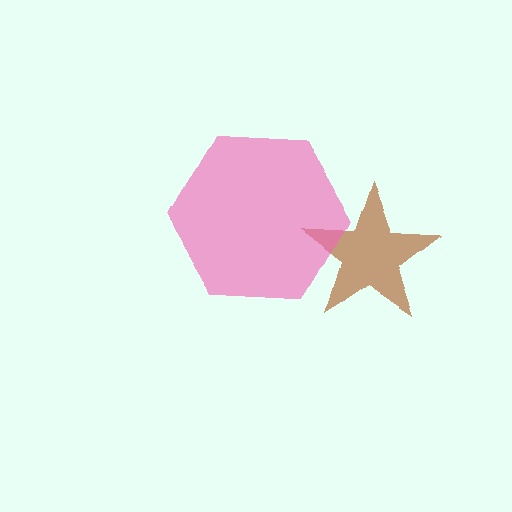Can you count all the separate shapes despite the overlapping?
Yes, there are 2 separate shapes.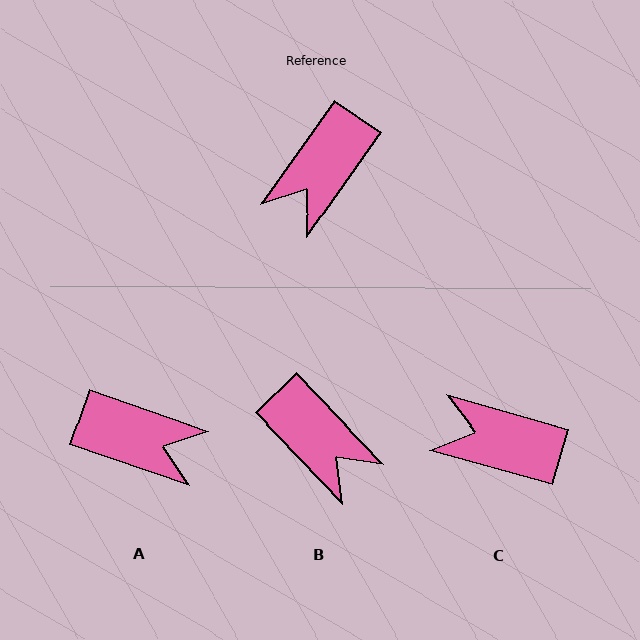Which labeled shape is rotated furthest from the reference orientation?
A, about 106 degrees away.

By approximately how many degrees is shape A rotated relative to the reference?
Approximately 106 degrees counter-clockwise.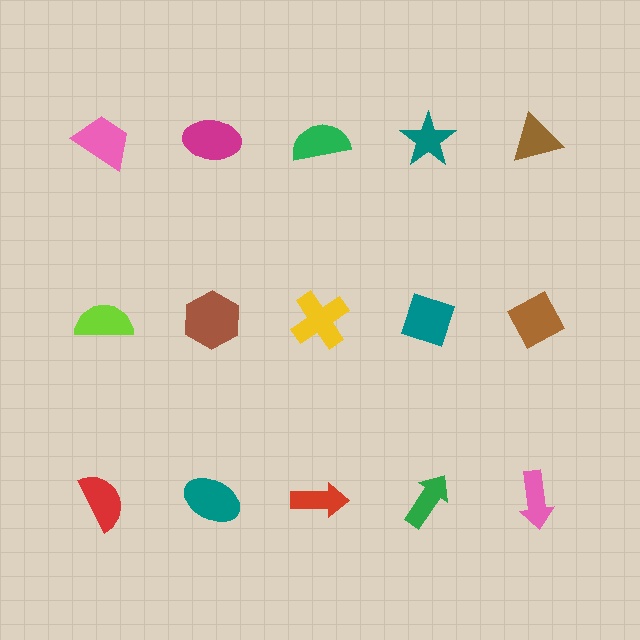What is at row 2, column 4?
A teal diamond.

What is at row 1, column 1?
A pink trapezoid.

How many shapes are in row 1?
5 shapes.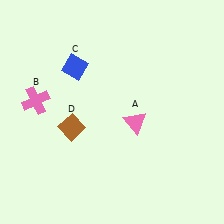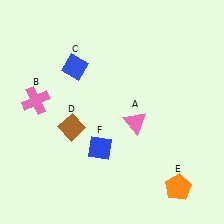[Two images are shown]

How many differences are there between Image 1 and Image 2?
There are 2 differences between the two images.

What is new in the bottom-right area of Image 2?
An orange pentagon (E) was added in the bottom-right area of Image 2.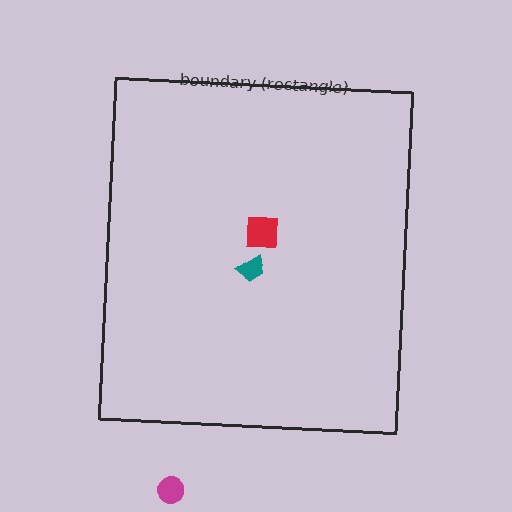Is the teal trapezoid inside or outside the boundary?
Inside.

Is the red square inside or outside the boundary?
Inside.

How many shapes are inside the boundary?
2 inside, 1 outside.